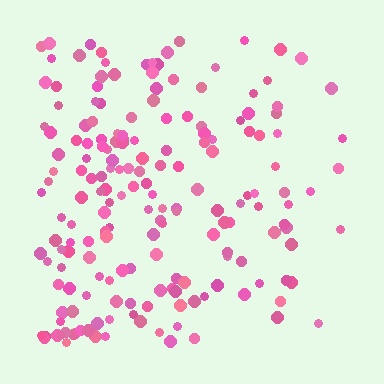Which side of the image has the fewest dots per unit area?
The right.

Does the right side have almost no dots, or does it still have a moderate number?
Still a moderate number, just noticeably fewer than the left.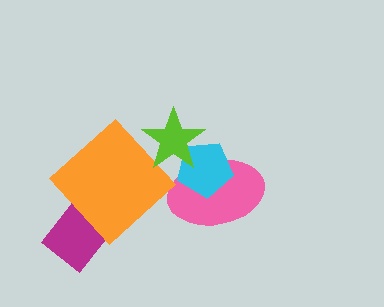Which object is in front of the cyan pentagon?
The lime star is in front of the cyan pentagon.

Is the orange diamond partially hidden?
No, no other shape covers it.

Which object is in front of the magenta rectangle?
The orange diamond is in front of the magenta rectangle.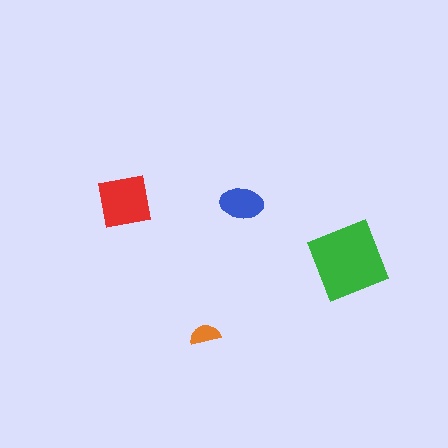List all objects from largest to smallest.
The green square, the red square, the blue ellipse, the orange semicircle.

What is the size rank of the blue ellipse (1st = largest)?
3rd.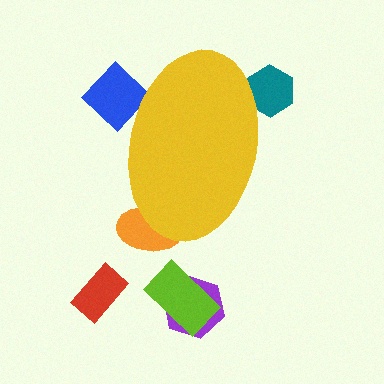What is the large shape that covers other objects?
A yellow ellipse.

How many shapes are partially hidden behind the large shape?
3 shapes are partially hidden.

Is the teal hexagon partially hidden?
Yes, the teal hexagon is partially hidden behind the yellow ellipse.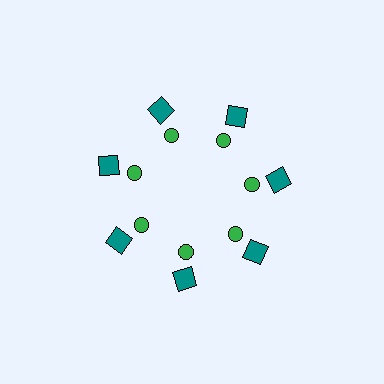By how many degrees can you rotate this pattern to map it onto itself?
The pattern maps onto itself every 51 degrees of rotation.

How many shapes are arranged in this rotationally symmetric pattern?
There are 14 shapes, arranged in 7 groups of 2.